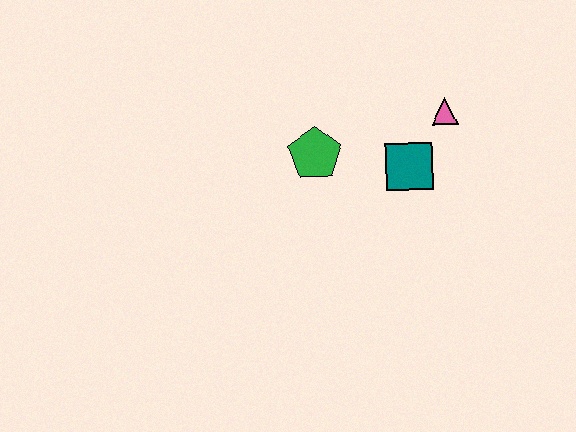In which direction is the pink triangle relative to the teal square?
The pink triangle is above the teal square.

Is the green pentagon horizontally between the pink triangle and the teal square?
No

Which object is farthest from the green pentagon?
The pink triangle is farthest from the green pentagon.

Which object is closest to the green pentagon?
The teal square is closest to the green pentagon.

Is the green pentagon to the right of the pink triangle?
No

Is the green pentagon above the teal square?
Yes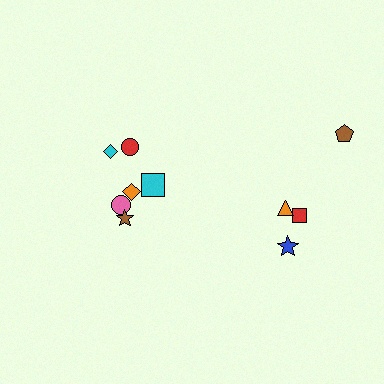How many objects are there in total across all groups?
There are 10 objects.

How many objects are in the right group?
There are 4 objects.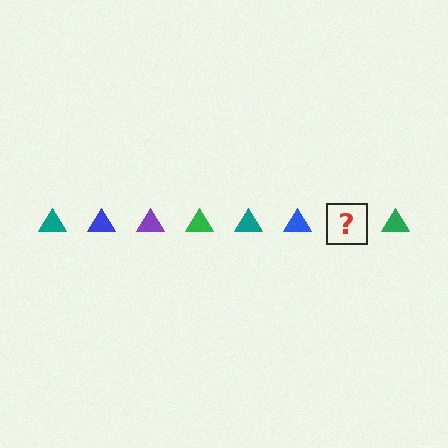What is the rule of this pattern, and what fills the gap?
The rule is that the pattern cycles through teal, blue, purple, green triangles. The gap should be filled with a purple triangle.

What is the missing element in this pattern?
The missing element is a purple triangle.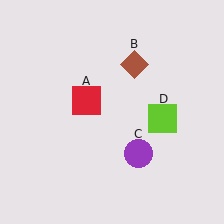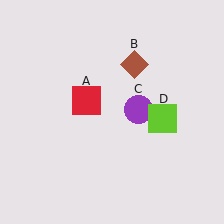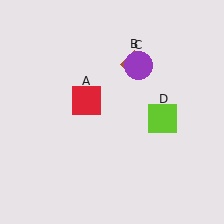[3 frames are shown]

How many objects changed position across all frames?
1 object changed position: purple circle (object C).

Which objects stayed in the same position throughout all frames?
Red square (object A) and brown diamond (object B) and lime square (object D) remained stationary.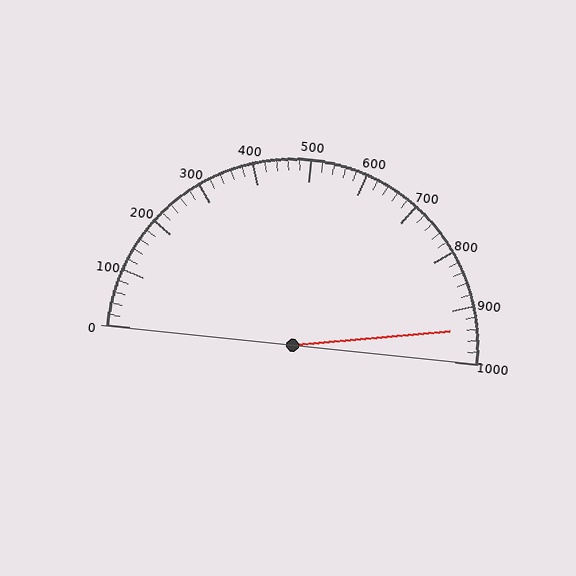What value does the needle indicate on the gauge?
The needle indicates approximately 940.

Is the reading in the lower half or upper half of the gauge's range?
The reading is in the upper half of the range (0 to 1000).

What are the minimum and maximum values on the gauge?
The gauge ranges from 0 to 1000.